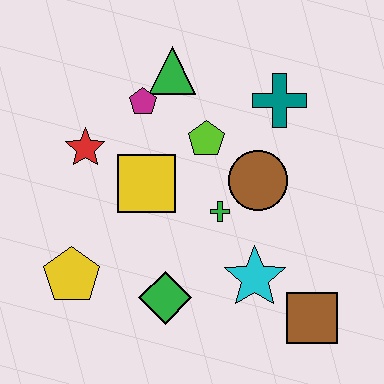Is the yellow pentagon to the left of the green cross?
Yes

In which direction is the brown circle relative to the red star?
The brown circle is to the right of the red star.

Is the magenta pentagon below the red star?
No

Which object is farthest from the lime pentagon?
The brown square is farthest from the lime pentagon.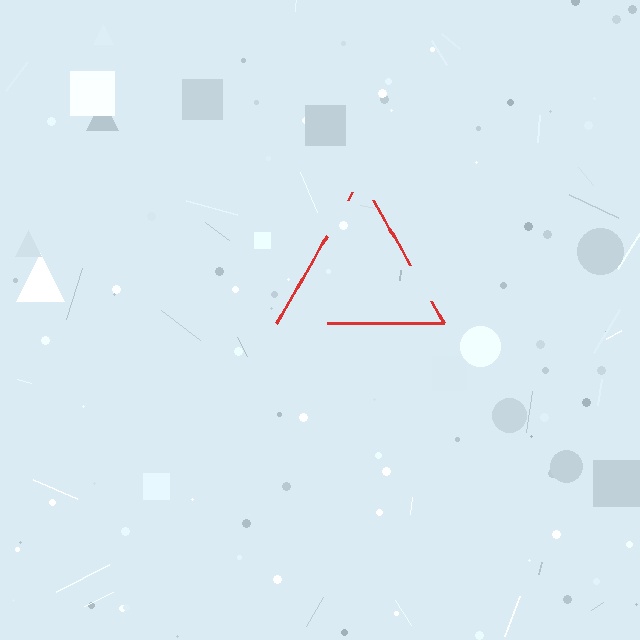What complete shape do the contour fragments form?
The contour fragments form a triangle.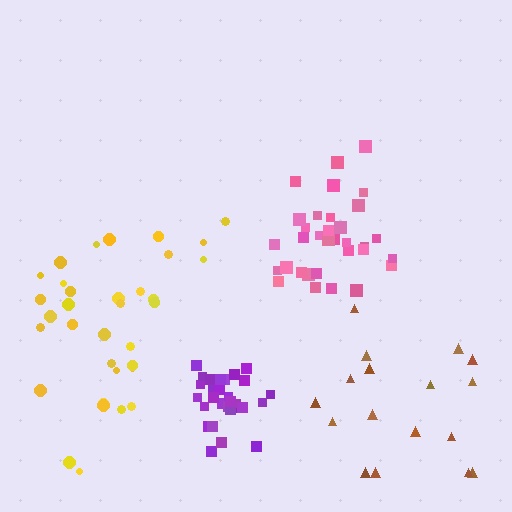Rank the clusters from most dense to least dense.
purple, pink, yellow, brown.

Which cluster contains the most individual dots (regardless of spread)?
Yellow (35).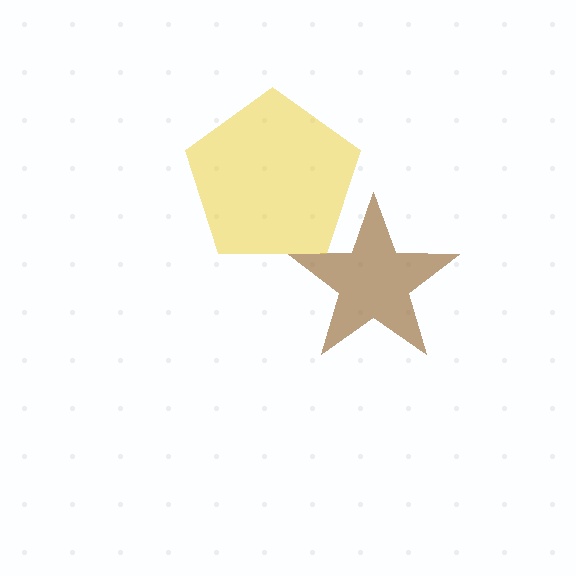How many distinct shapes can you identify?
There are 2 distinct shapes: a brown star, a yellow pentagon.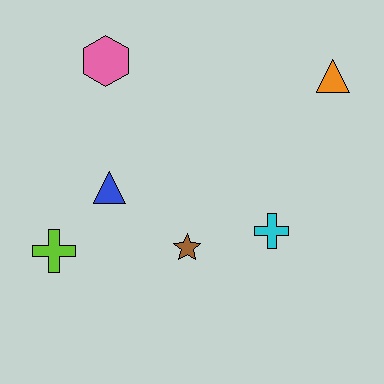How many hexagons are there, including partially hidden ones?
There is 1 hexagon.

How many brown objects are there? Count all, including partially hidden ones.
There is 1 brown object.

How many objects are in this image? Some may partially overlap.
There are 6 objects.